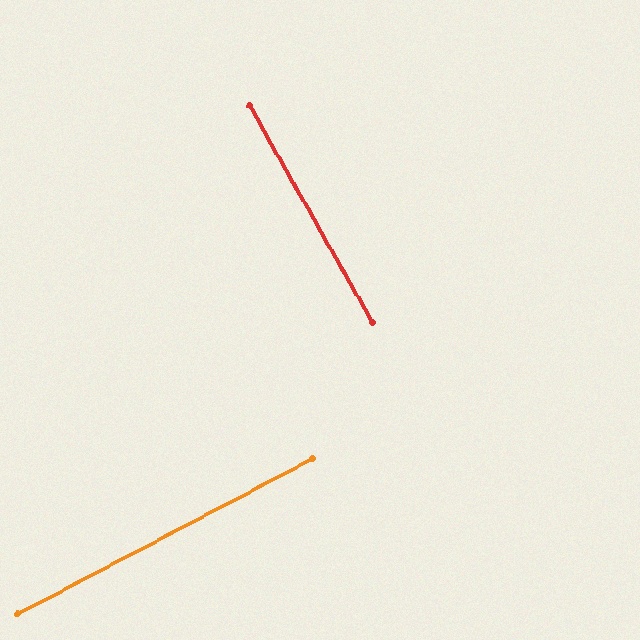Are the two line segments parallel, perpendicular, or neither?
Perpendicular — they meet at approximately 88°.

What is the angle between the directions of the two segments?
Approximately 88 degrees.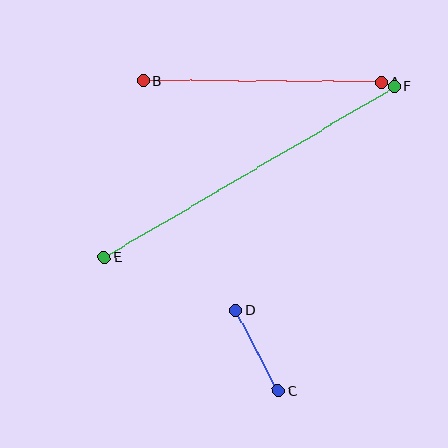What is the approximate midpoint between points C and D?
The midpoint is at approximately (257, 351) pixels.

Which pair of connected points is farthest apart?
Points E and F are farthest apart.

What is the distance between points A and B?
The distance is approximately 238 pixels.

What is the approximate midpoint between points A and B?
The midpoint is at approximately (262, 82) pixels.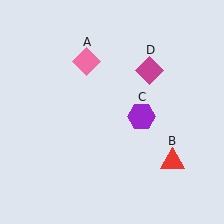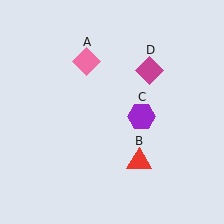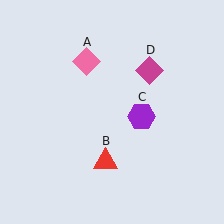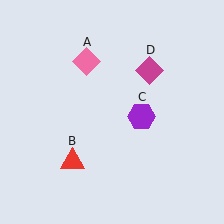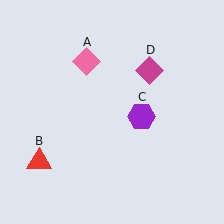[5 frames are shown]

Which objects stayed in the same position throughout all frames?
Pink diamond (object A) and purple hexagon (object C) and magenta diamond (object D) remained stationary.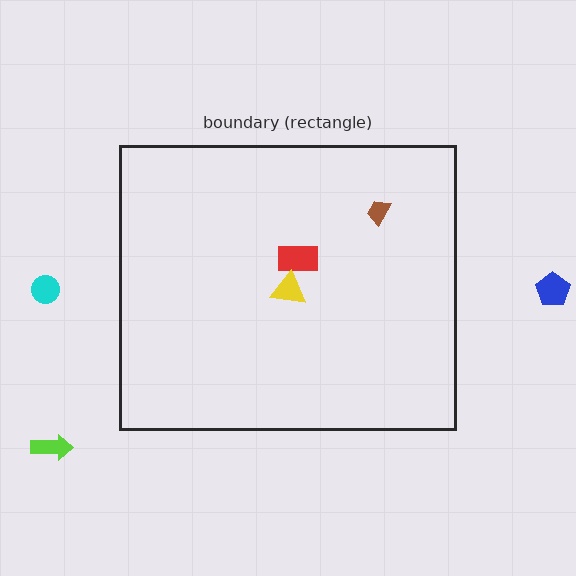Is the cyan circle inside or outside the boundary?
Outside.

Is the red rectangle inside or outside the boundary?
Inside.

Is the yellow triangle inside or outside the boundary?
Inside.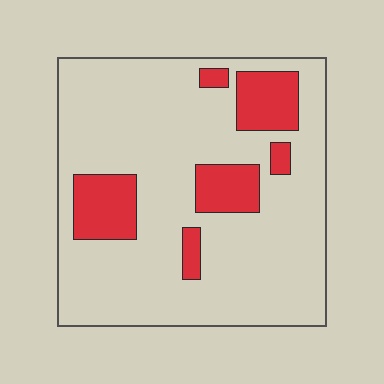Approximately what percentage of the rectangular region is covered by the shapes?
Approximately 20%.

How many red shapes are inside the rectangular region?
6.